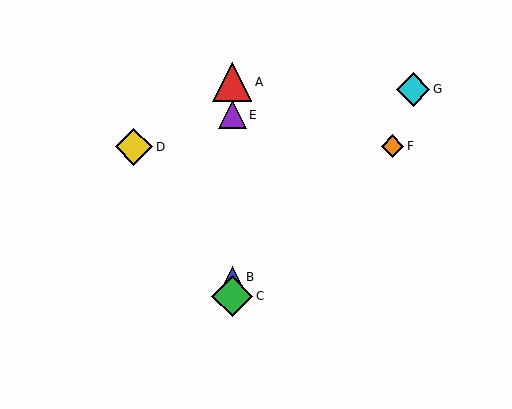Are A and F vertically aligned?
No, A is at x≈232 and F is at x≈393.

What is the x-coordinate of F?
Object F is at x≈393.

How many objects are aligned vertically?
4 objects (A, B, C, E) are aligned vertically.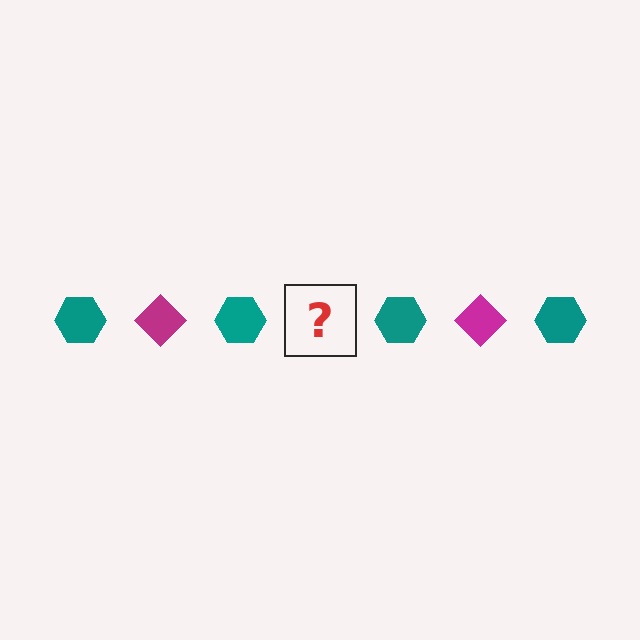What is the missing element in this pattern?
The missing element is a magenta diamond.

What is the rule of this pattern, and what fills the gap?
The rule is that the pattern alternates between teal hexagon and magenta diamond. The gap should be filled with a magenta diamond.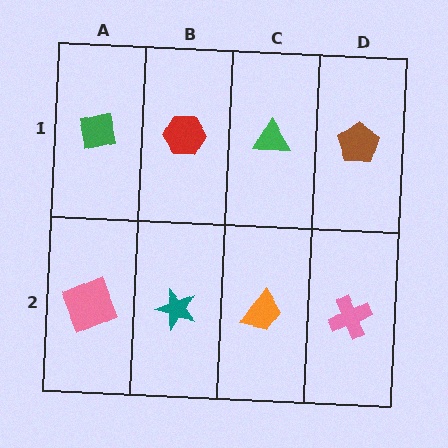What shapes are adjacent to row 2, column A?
A green square (row 1, column A), a teal star (row 2, column B).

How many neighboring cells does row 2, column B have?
3.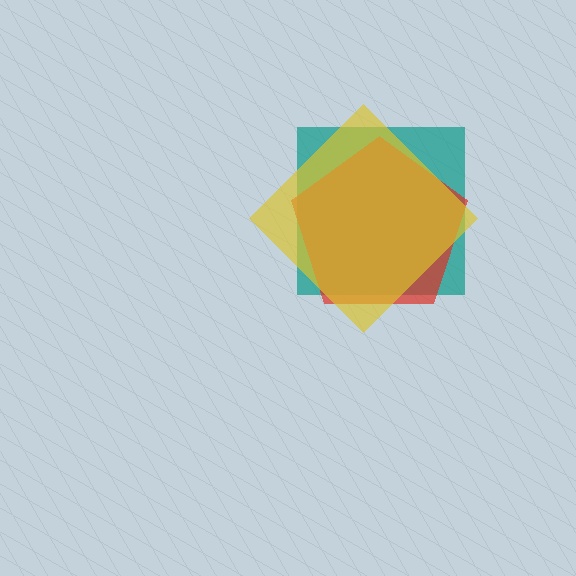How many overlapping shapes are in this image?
There are 3 overlapping shapes in the image.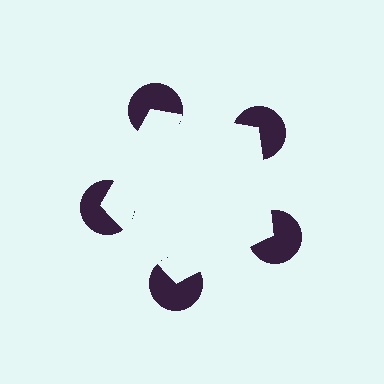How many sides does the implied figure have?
5 sides.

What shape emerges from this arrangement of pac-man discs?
An illusory pentagon — its edges are inferred from the aligned wedge cuts in the pac-man discs, not physically drawn.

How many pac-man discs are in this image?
There are 5 — one at each vertex of the illusory pentagon.